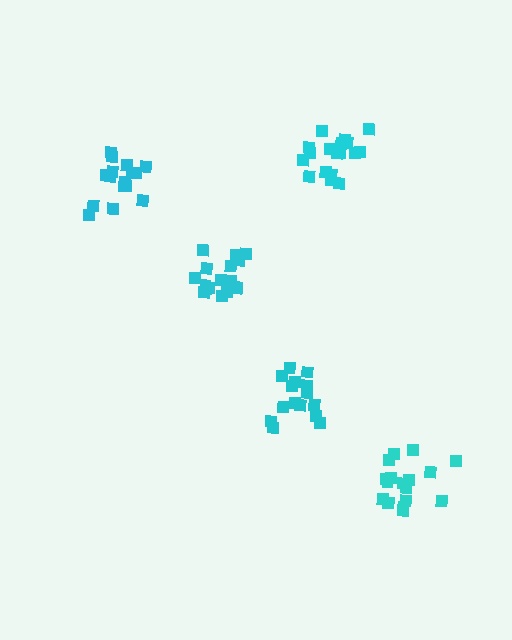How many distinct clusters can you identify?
There are 5 distinct clusters.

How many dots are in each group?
Group 1: 15 dots, Group 2: 17 dots, Group 3: 18 dots, Group 4: 17 dots, Group 5: 17 dots (84 total).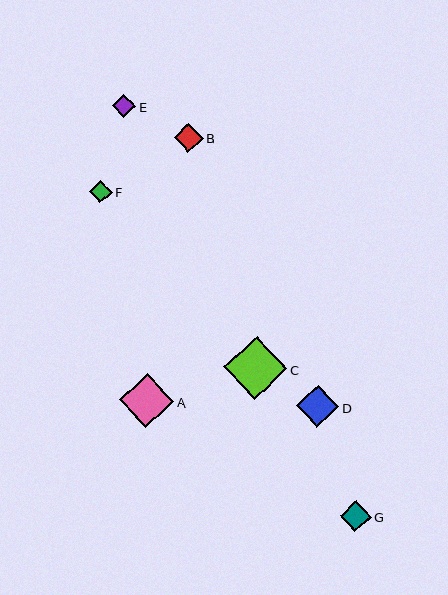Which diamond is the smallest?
Diamond F is the smallest with a size of approximately 22 pixels.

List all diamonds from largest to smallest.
From largest to smallest: C, A, D, G, B, E, F.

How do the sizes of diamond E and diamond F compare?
Diamond E and diamond F are approximately the same size.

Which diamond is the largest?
Diamond C is the largest with a size of approximately 63 pixels.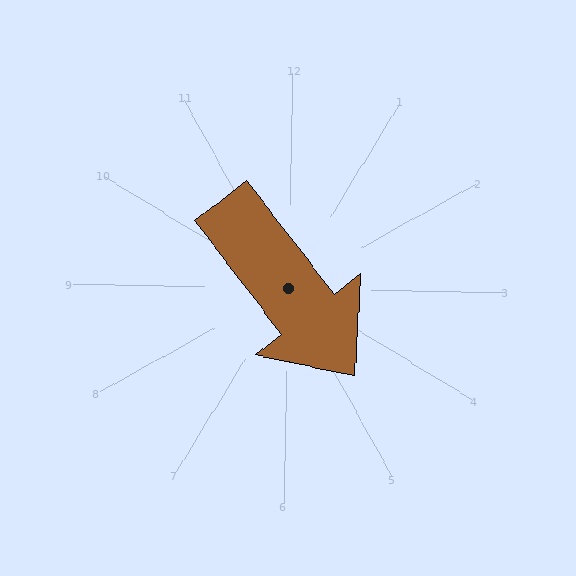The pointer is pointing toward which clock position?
Roughly 5 o'clock.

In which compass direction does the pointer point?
Southeast.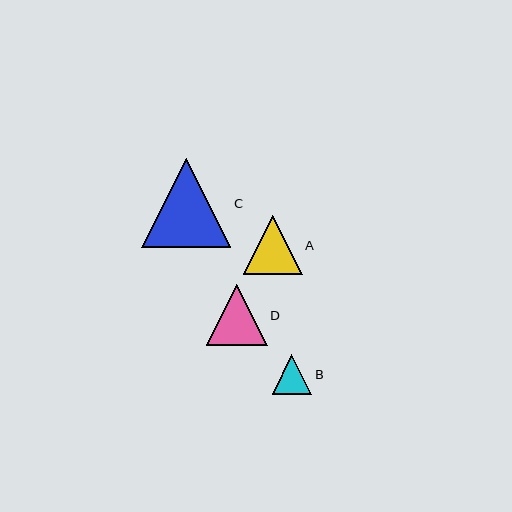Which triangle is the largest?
Triangle C is the largest with a size of approximately 89 pixels.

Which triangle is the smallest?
Triangle B is the smallest with a size of approximately 40 pixels.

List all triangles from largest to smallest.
From largest to smallest: C, D, A, B.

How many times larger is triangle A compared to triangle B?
Triangle A is approximately 1.5 times the size of triangle B.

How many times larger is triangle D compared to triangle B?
Triangle D is approximately 1.5 times the size of triangle B.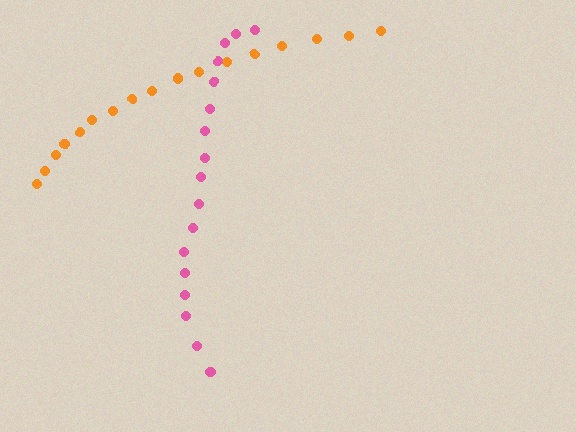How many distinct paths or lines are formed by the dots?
There are 2 distinct paths.